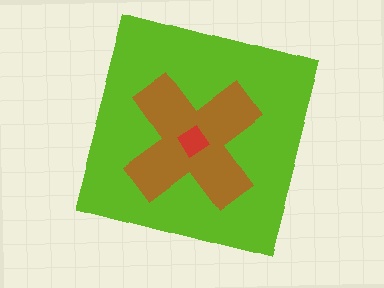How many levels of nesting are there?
3.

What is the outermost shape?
The lime square.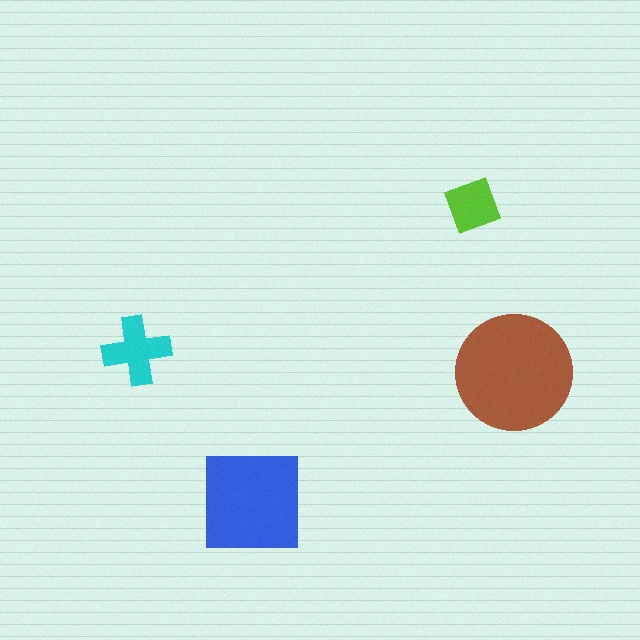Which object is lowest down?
The blue square is bottommost.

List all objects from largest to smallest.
The brown circle, the blue square, the cyan cross, the lime diamond.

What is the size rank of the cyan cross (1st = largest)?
3rd.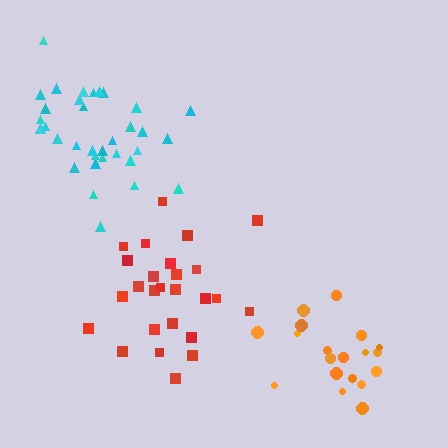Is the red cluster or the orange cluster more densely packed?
Red.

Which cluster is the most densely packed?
Red.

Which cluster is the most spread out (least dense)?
Orange.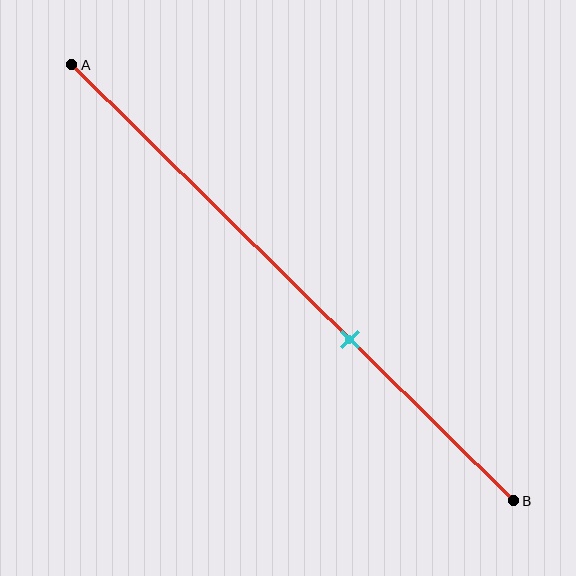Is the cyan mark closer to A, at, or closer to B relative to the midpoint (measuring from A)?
The cyan mark is closer to point B than the midpoint of segment AB.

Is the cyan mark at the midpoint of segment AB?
No, the mark is at about 65% from A, not at the 50% midpoint.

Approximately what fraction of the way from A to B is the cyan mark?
The cyan mark is approximately 65% of the way from A to B.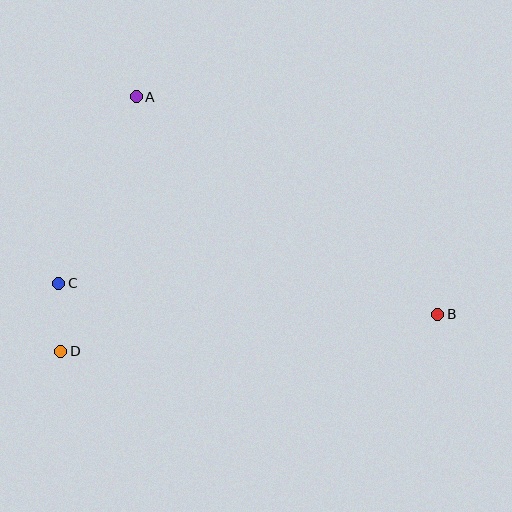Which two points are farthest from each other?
Points B and C are farthest from each other.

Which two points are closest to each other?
Points C and D are closest to each other.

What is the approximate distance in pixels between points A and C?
The distance between A and C is approximately 202 pixels.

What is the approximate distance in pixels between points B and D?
The distance between B and D is approximately 378 pixels.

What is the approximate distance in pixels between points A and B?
The distance between A and B is approximately 372 pixels.